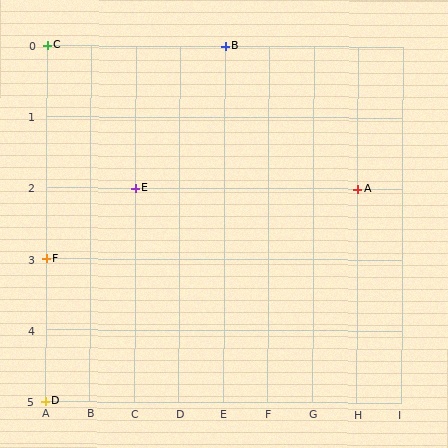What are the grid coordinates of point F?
Point F is at grid coordinates (A, 3).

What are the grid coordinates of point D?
Point D is at grid coordinates (A, 5).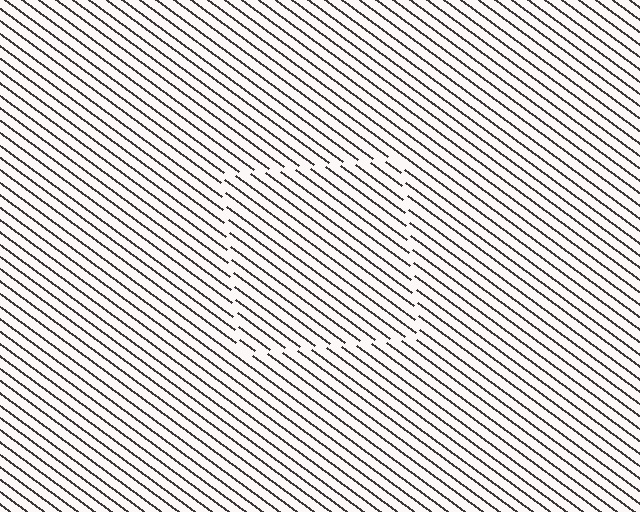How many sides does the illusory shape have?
4 sides — the line-ends trace a square.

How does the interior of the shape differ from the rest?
The interior of the shape contains the same grating, shifted by half a period — the contour is defined by the phase discontinuity where line-ends from the inner and outer gratings abut.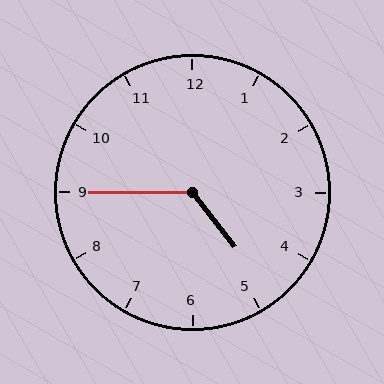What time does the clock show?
4:45.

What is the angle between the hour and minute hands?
Approximately 128 degrees.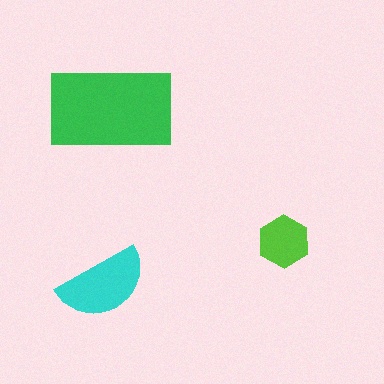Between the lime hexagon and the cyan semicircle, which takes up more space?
The cyan semicircle.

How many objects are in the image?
There are 3 objects in the image.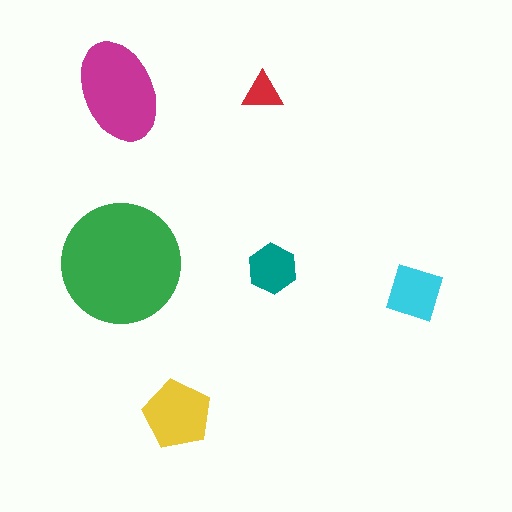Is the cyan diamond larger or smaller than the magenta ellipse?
Smaller.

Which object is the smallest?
The red triangle.